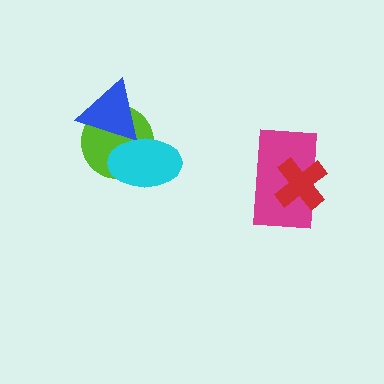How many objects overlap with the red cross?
1 object overlaps with the red cross.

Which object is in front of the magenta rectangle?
The red cross is in front of the magenta rectangle.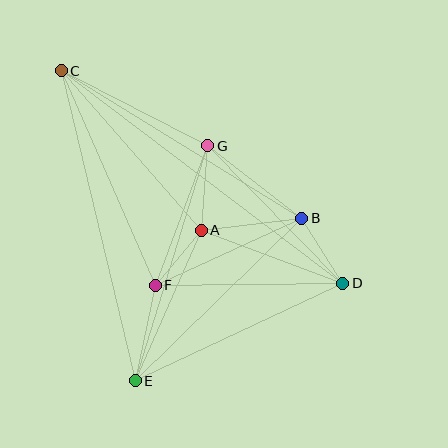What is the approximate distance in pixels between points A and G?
The distance between A and G is approximately 85 pixels.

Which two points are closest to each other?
Points A and F are closest to each other.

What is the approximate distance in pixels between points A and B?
The distance between A and B is approximately 101 pixels.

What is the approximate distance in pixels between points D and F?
The distance between D and F is approximately 188 pixels.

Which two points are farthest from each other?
Points C and D are farthest from each other.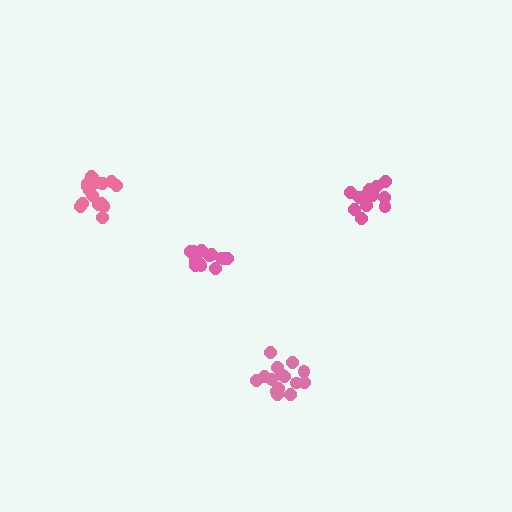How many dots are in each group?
Group 1: 16 dots, Group 2: 12 dots, Group 3: 15 dots, Group 4: 13 dots (56 total).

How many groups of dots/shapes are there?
There are 4 groups.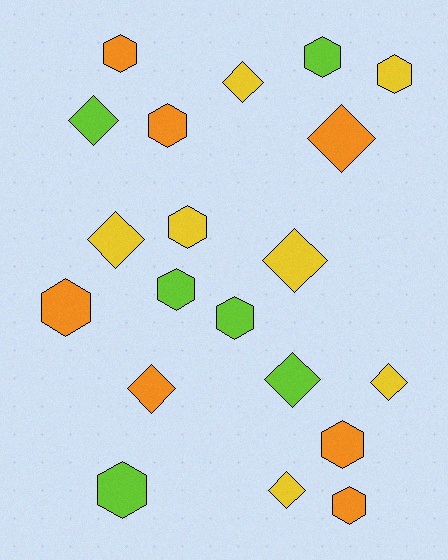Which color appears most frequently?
Yellow, with 7 objects.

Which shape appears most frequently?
Hexagon, with 11 objects.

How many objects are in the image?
There are 20 objects.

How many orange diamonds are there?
There are 2 orange diamonds.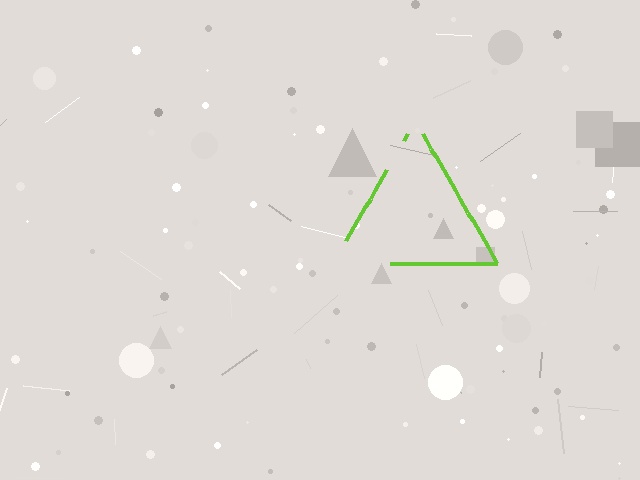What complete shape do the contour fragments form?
The contour fragments form a triangle.